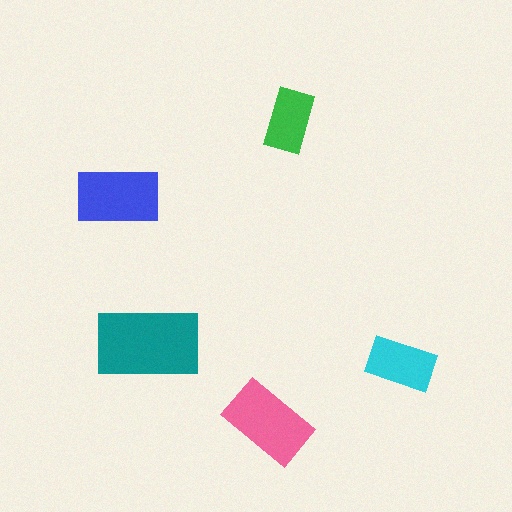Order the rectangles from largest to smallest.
the teal one, the pink one, the blue one, the cyan one, the green one.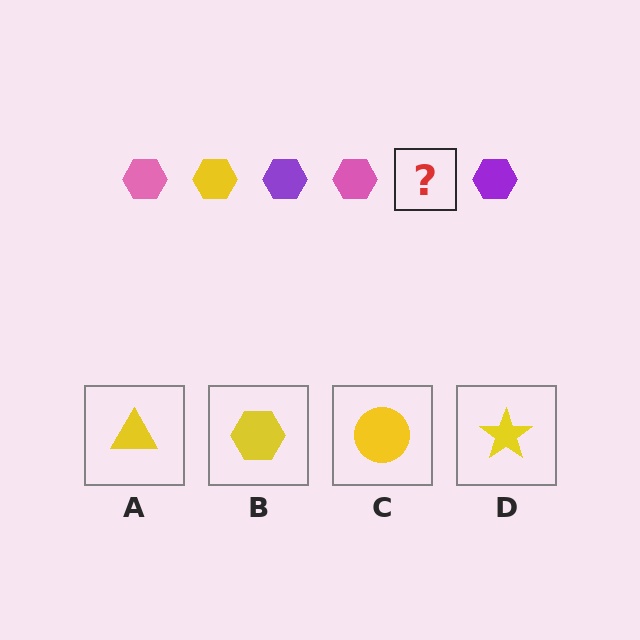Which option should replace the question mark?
Option B.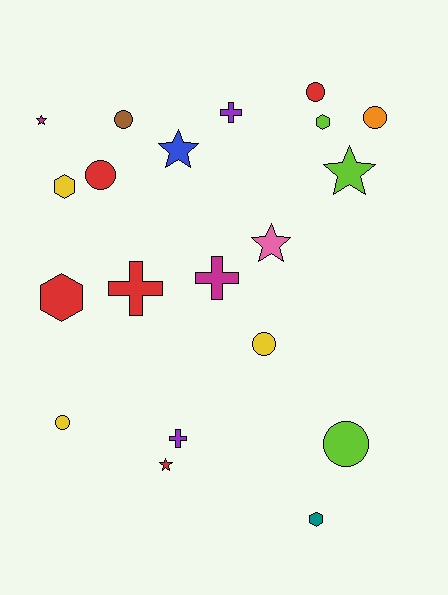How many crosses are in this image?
There are 4 crosses.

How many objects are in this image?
There are 20 objects.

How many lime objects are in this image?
There are 3 lime objects.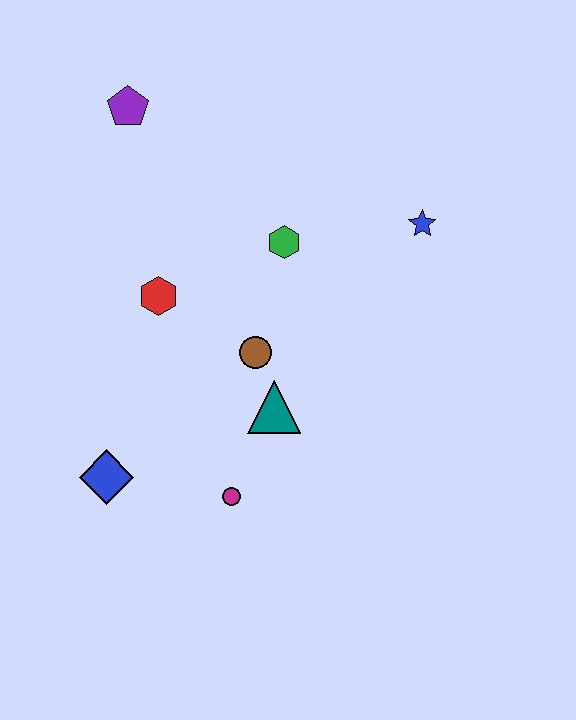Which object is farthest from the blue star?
The blue diamond is farthest from the blue star.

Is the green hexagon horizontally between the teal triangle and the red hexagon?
No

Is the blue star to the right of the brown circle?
Yes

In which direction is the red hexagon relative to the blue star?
The red hexagon is to the left of the blue star.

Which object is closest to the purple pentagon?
The red hexagon is closest to the purple pentagon.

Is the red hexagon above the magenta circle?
Yes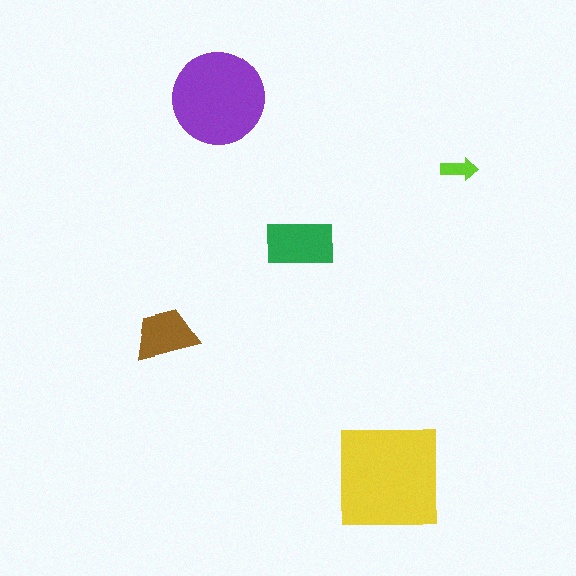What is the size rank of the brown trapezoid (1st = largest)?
4th.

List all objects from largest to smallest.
The yellow square, the purple circle, the green rectangle, the brown trapezoid, the lime arrow.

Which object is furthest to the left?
The brown trapezoid is leftmost.